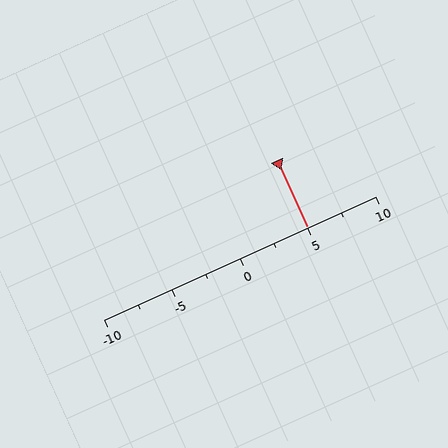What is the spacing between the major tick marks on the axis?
The major ticks are spaced 5 apart.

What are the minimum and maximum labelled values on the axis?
The axis runs from -10 to 10.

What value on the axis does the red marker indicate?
The marker indicates approximately 5.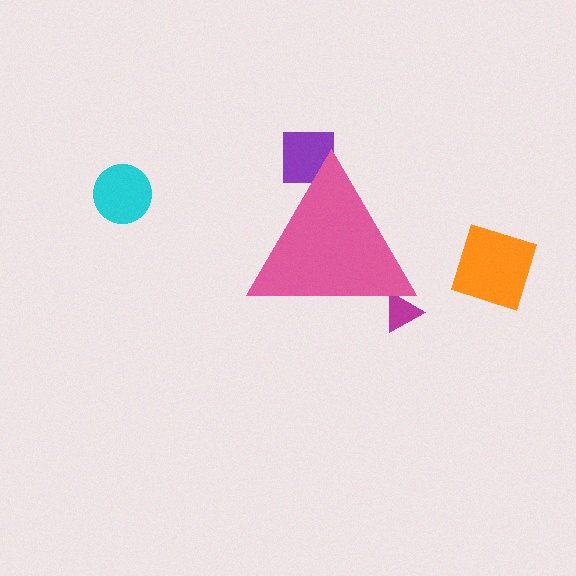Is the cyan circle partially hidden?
No, the cyan circle is fully visible.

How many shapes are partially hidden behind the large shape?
2 shapes are partially hidden.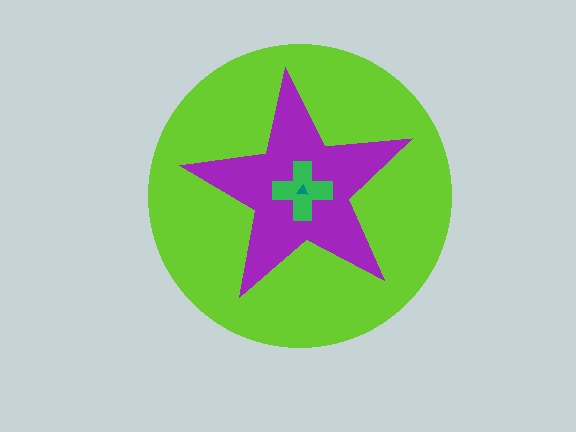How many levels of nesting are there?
4.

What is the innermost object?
The teal triangle.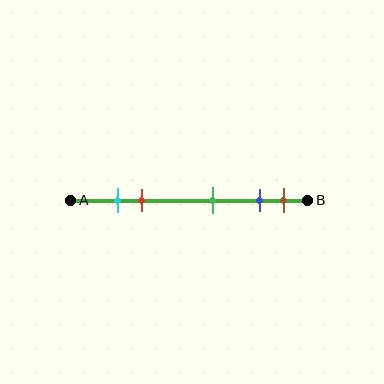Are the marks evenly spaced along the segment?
No, the marks are not evenly spaced.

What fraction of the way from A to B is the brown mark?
The brown mark is approximately 90% (0.9) of the way from A to B.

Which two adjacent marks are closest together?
The cyan and red marks are the closest adjacent pair.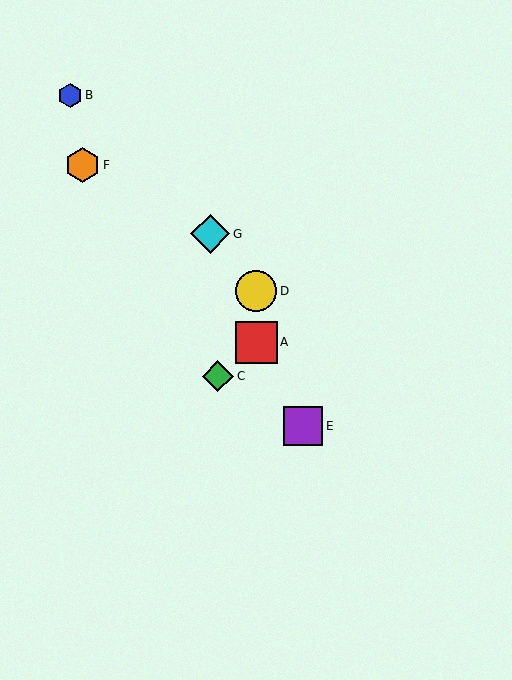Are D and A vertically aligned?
Yes, both are at x≈256.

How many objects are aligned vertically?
2 objects (A, D) are aligned vertically.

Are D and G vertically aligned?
No, D is at x≈256 and G is at x≈210.